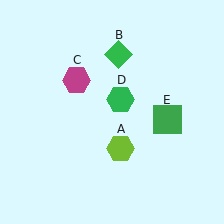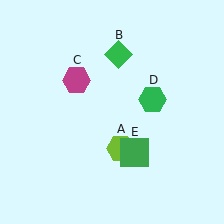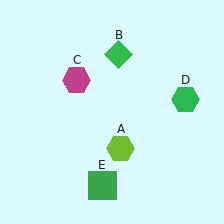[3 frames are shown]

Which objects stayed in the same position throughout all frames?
Lime hexagon (object A) and green diamond (object B) and magenta hexagon (object C) remained stationary.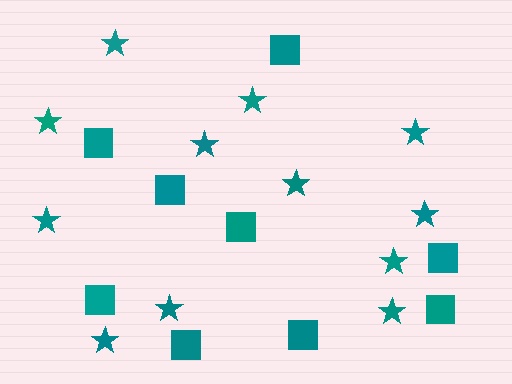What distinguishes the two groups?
There are 2 groups: one group of stars (12) and one group of squares (9).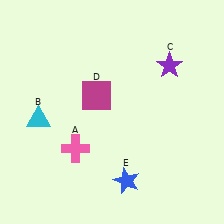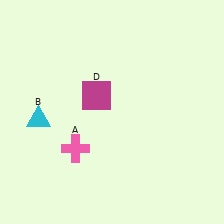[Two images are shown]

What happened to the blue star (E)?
The blue star (E) was removed in Image 2. It was in the bottom-right area of Image 1.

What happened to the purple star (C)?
The purple star (C) was removed in Image 2. It was in the top-right area of Image 1.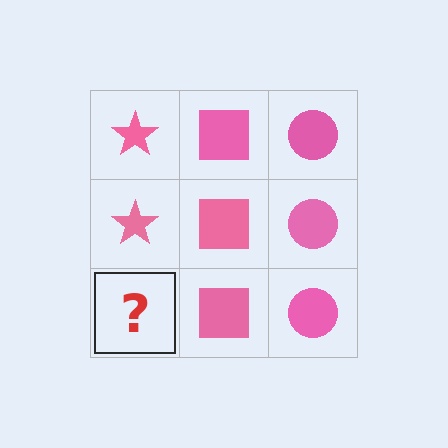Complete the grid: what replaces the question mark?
The question mark should be replaced with a pink star.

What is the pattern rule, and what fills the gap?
The rule is that each column has a consistent shape. The gap should be filled with a pink star.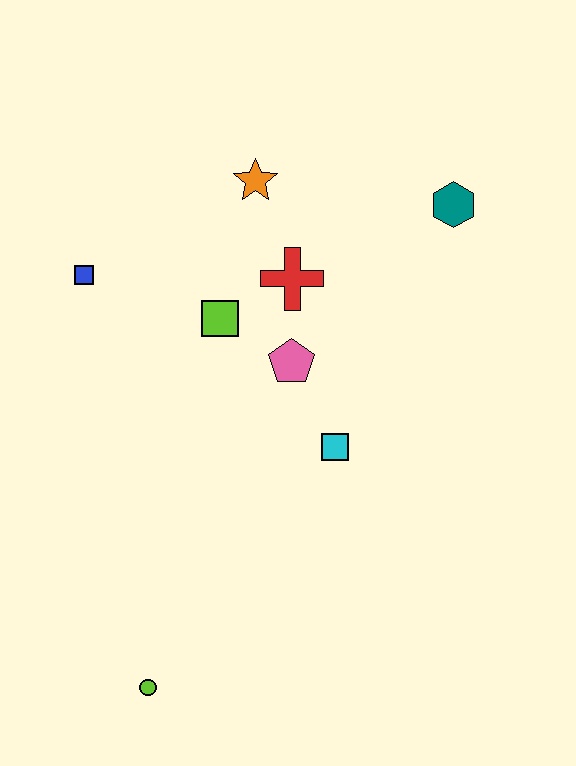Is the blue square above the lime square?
Yes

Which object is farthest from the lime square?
The lime circle is farthest from the lime square.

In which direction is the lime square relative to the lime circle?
The lime square is above the lime circle.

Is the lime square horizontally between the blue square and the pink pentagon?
Yes